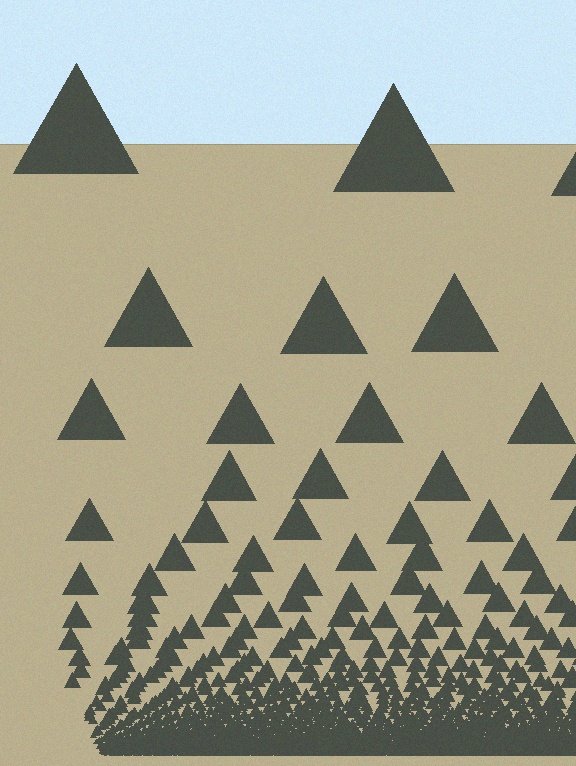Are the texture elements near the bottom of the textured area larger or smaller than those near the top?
Smaller. The gradient is inverted — elements near the bottom are smaller and denser.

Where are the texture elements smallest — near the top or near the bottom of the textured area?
Near the bottom.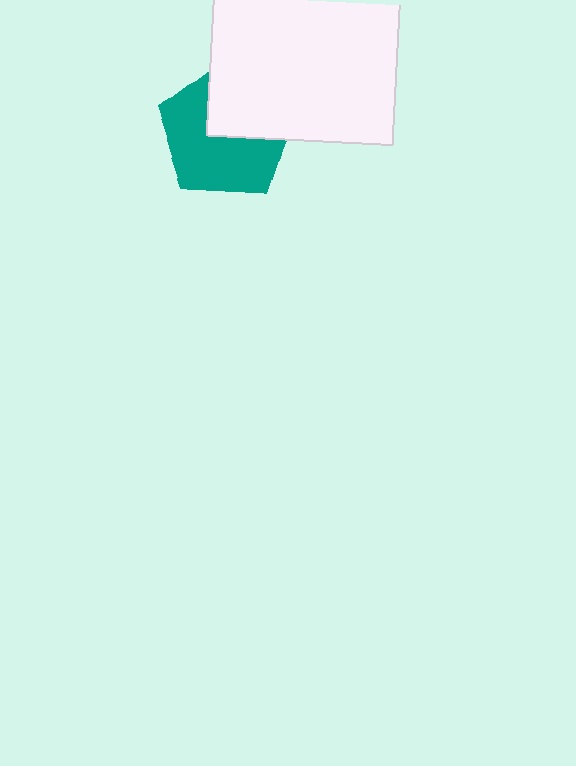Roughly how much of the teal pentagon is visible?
About half of it is visible (roughly 60%).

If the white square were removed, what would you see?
You would see the complete teal pentagon.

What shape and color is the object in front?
The object in front is a white square.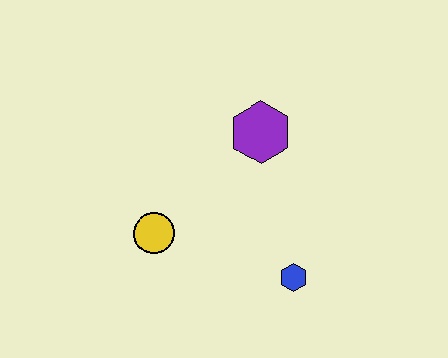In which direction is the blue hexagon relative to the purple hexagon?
The blue hexagon is below the purple hexagon.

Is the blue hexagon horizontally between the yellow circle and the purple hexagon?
No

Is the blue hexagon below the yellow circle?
Yes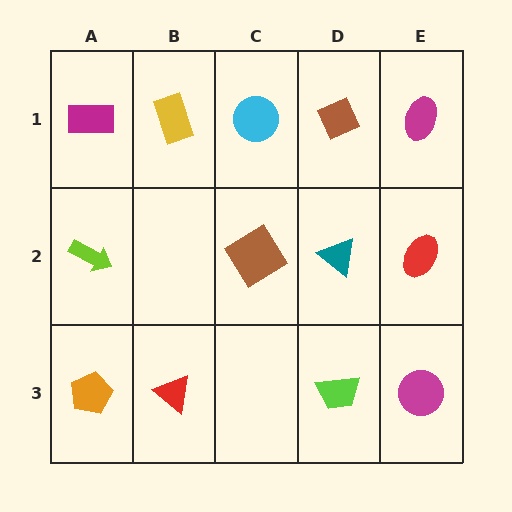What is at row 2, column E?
A red ellipse.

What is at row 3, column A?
An orange pentagon.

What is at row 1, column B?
A yellow rectangle.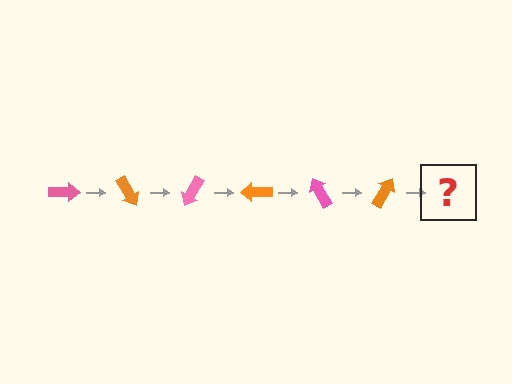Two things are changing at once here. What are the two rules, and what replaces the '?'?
The two rules are that it rotates 60 degrees each step and the color cycles through pink and orange. The '?' should be a pink arrow, rotated 360 degrees from the start.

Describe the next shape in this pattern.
It should be a pink arrow, rotated 360 degrees from the start.